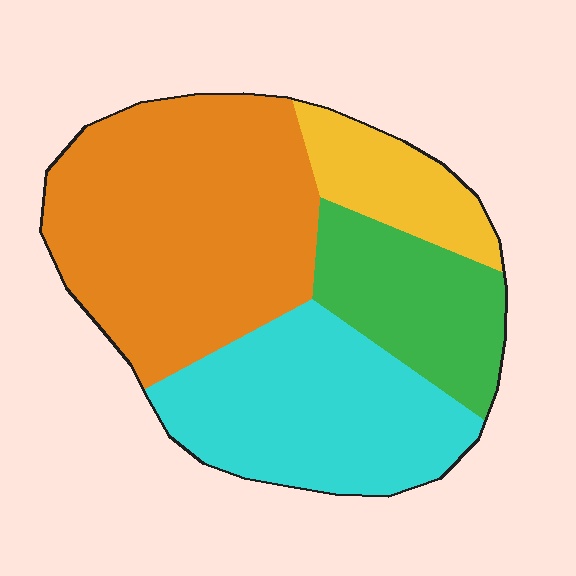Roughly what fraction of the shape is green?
Green takes up about one sixth (1/6) of the shape.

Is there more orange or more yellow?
Orange.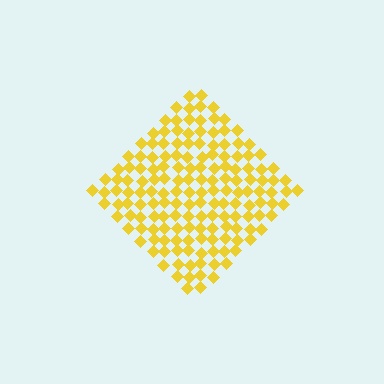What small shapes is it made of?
It is made of small diamonds.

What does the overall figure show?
The overall figure shows a diamond.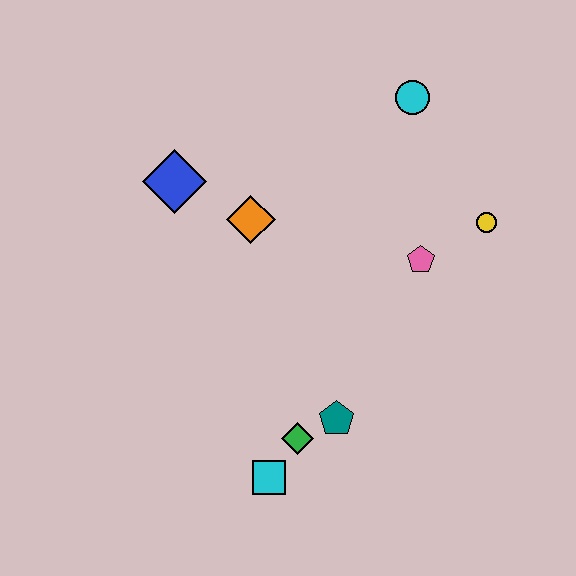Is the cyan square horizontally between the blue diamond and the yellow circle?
Yes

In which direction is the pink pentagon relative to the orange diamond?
The pink pentagon is to the right of the orange diamond.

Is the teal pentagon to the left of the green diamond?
No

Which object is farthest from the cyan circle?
The cyan square is farthest from the cyan circle.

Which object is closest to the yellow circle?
The pink pentagon is closest to the yellow circle.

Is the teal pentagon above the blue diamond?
No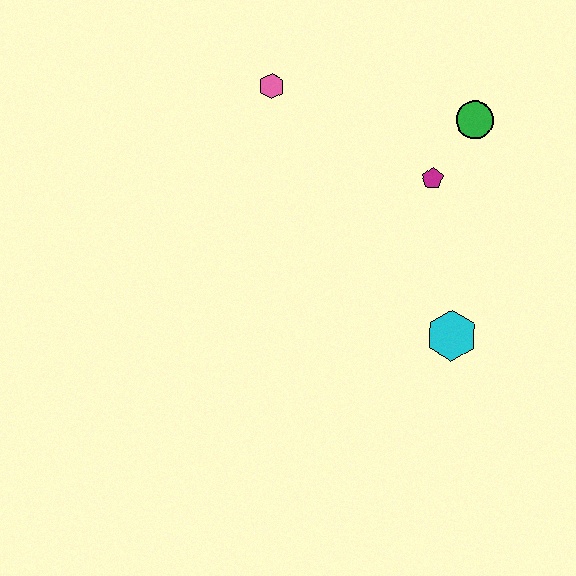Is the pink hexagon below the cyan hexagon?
No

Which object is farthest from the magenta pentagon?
The pink hexagon is farthest from the magenta pentagon.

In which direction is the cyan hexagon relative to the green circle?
The cyan hexagon is below the green circle.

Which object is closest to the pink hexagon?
The magenta pentagon is closest to the pink hexagon.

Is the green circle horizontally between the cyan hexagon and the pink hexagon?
No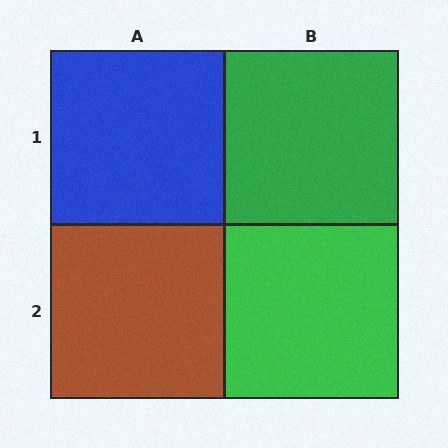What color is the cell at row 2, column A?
Brown.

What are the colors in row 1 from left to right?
Blue, green.